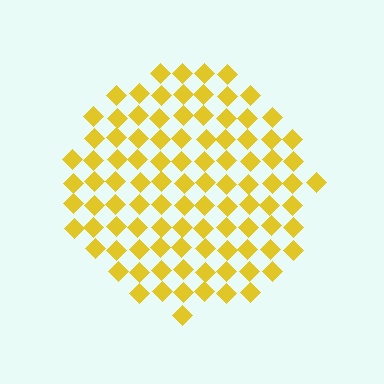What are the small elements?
The small elements are diamonds.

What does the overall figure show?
The overall figure shows a circle.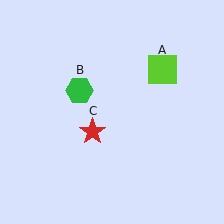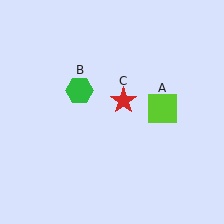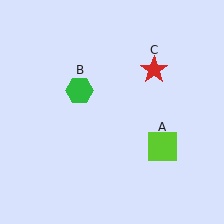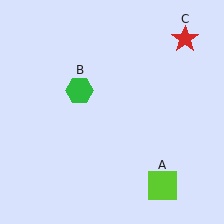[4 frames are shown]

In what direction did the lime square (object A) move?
The lime square (object A) moved down.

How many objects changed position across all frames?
2 objects changed position: lime square (object A), red star (object C).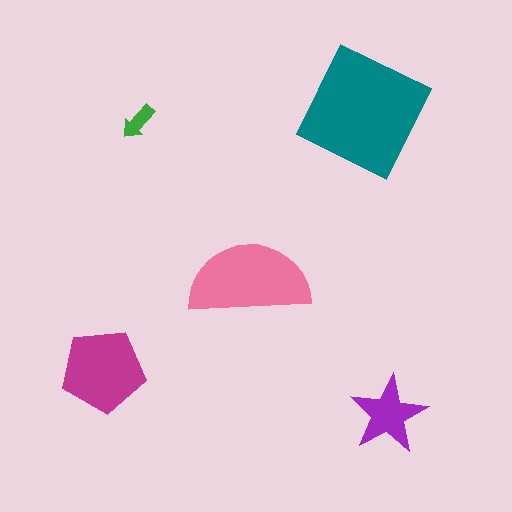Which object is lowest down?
The purple star is bottommost.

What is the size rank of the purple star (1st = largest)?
4th.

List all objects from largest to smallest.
The teal square, the pink semicircle, the magenta pentagon, the purple star, the green arrow.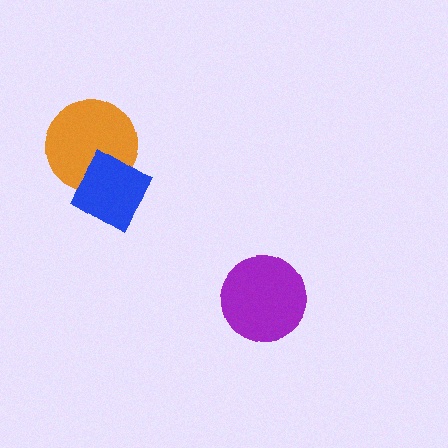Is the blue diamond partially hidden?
No, no other shape covers it.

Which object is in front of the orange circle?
The blue diamond is in front of the orange circle.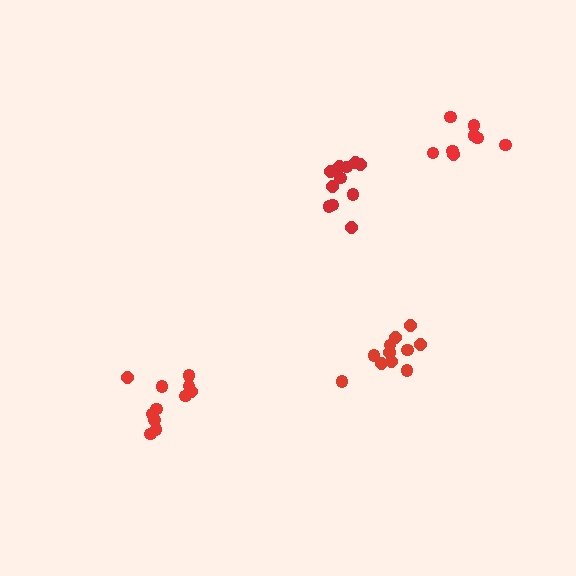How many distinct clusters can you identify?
There are 4 distinct clusters.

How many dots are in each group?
Group 1: 11 dots, Group 2: 11 dots, Group 3: 11 dots, Group 4: 8 dots (41 total).